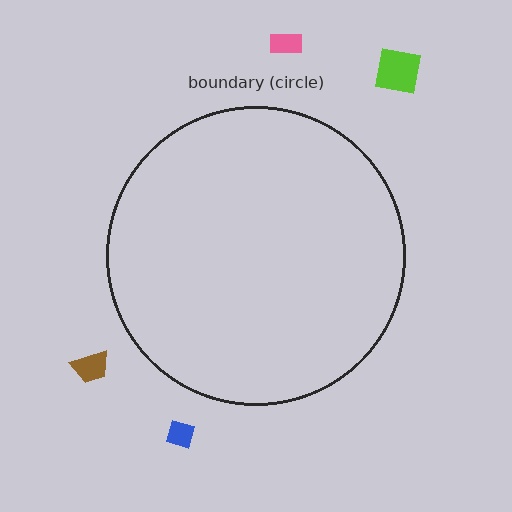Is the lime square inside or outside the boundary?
Outside.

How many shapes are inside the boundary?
0 inside, 4 outside.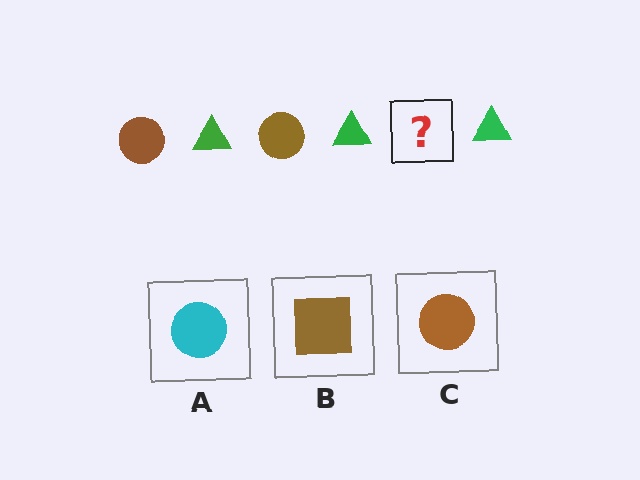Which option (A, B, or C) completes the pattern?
C.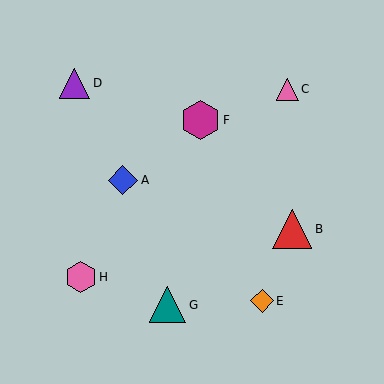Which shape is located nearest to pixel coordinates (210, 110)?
The magenta hexagon (labeled F) at (201, 120) is nearest to that location.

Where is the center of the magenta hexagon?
The center of the magenta hexagon is at (201, 120).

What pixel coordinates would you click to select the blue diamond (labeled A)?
Click at (123, 180) to select the blue diamond A.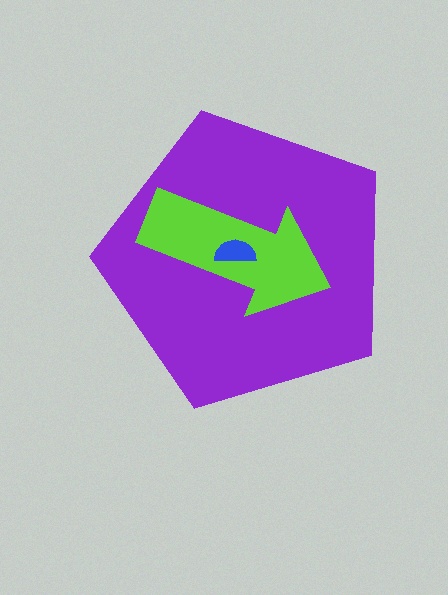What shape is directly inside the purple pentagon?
The lime arrow.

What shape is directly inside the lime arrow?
The blue semicircle.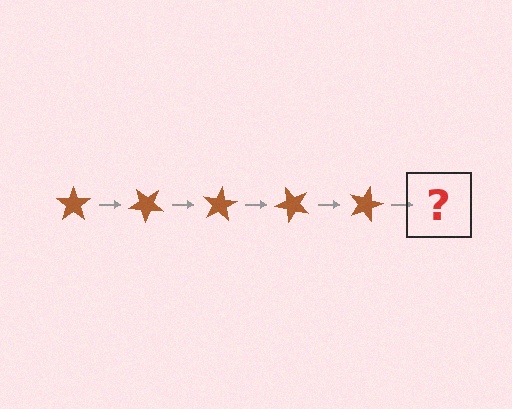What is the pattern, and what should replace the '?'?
The pattern is that the star rotates 40 degrees each step. The '?' should be a brown star rotated 200 degrees.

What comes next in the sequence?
The next element should be a brown star rotated 200 degrees.